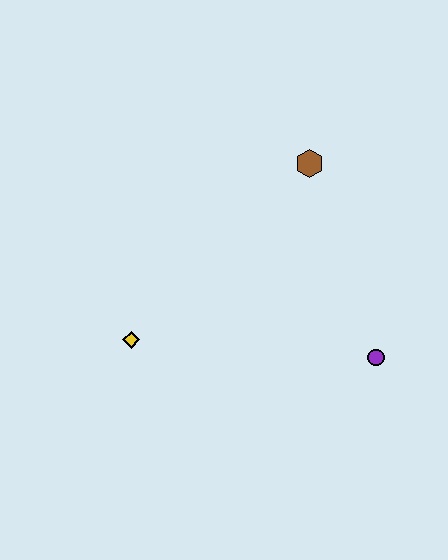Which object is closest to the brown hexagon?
The purple circle is closest to the brown hexagon.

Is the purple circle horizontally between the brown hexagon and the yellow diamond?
No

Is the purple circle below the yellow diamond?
Yes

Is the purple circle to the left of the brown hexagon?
No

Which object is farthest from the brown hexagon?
The yellow diamond is farthest from the brown hexagon.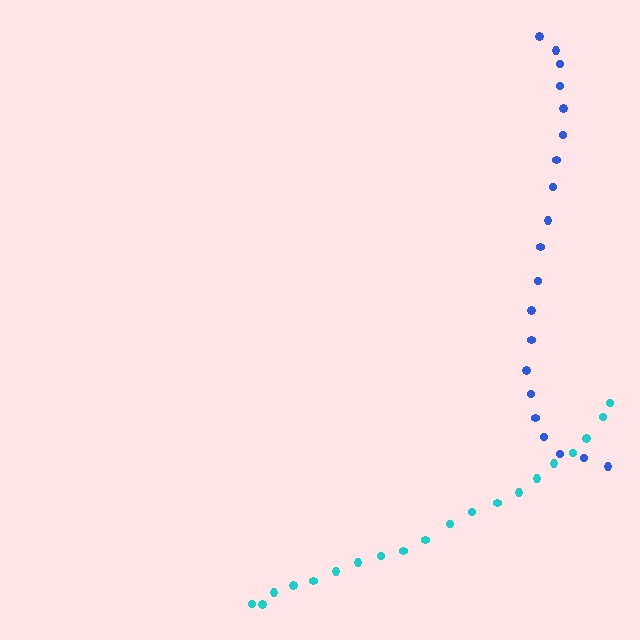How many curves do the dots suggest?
There are 2 distinct paths.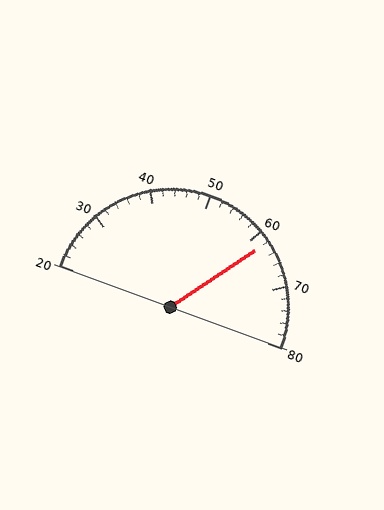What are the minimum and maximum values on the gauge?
The gauge ranges from 20 to 80.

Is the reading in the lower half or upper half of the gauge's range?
The reading is in the upper half of the range (20 to 80).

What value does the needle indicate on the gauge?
The needle indicates approximately 62.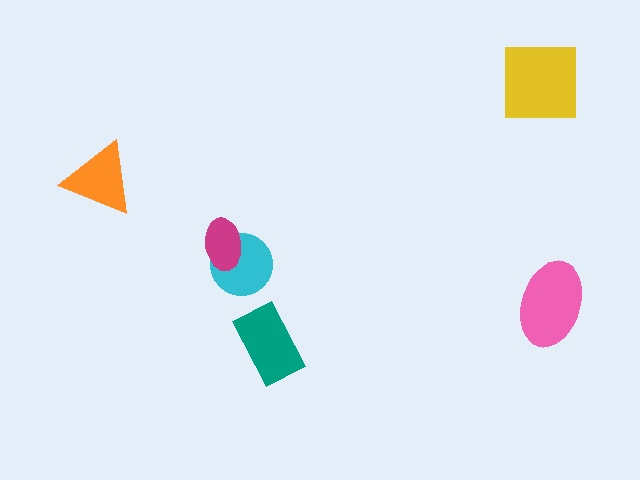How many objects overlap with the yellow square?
0 objects overlap with the yellow square.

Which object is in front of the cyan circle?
The magenta ellipse is in front of the cyan circle.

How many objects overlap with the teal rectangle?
0 objects overlap with the teal rectangle.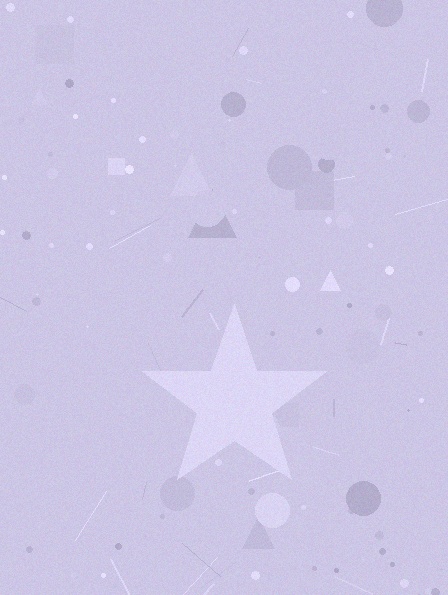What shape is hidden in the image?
A star is hidden in the image.